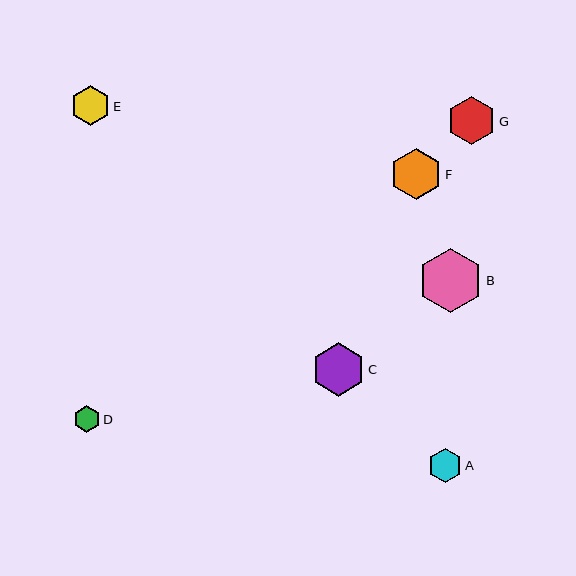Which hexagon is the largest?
Hexagon B is the largest with a size of approximately 65 pixels.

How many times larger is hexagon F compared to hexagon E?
Hexagon F is approximately 1.3 times the size of hexagon E.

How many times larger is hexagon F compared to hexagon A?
Hexagon F is approximately 1.5 times the size of hexagon A.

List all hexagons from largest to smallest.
From largest to smallest: B, C, F, G, E, A, D.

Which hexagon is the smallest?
Hexagon D is the smallest with a size of approximately 27 pixels.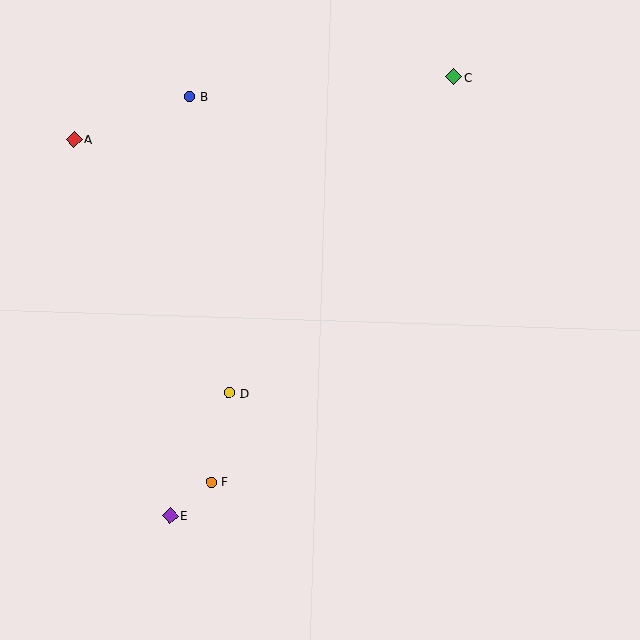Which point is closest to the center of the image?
Point D at (229, 393) is closest to the center.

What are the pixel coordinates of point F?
Point F is at (211, 482).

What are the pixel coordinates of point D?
Point D is at (229, 393).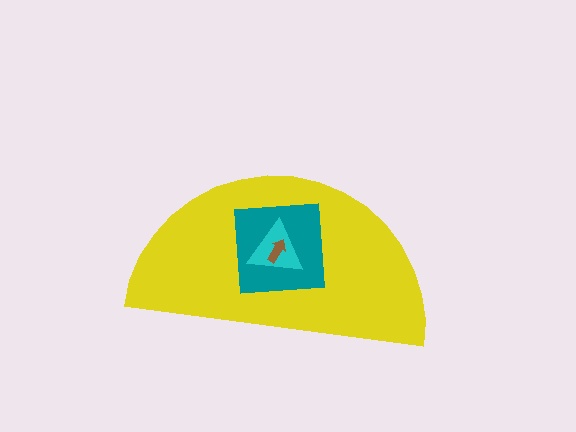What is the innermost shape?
The brown arrow.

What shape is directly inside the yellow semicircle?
The teal square.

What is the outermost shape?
The yellow semicircle.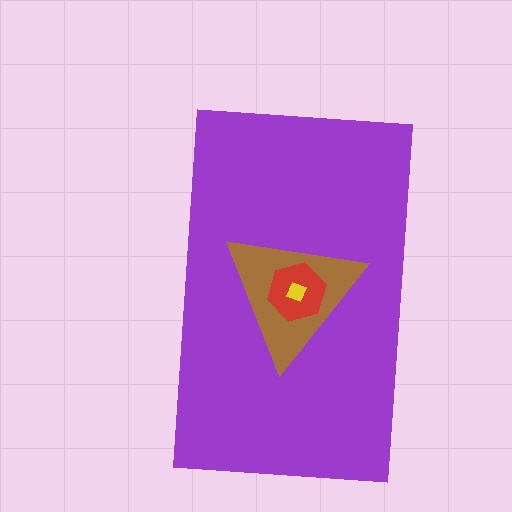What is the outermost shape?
The purple rectangle.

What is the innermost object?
The yellow square.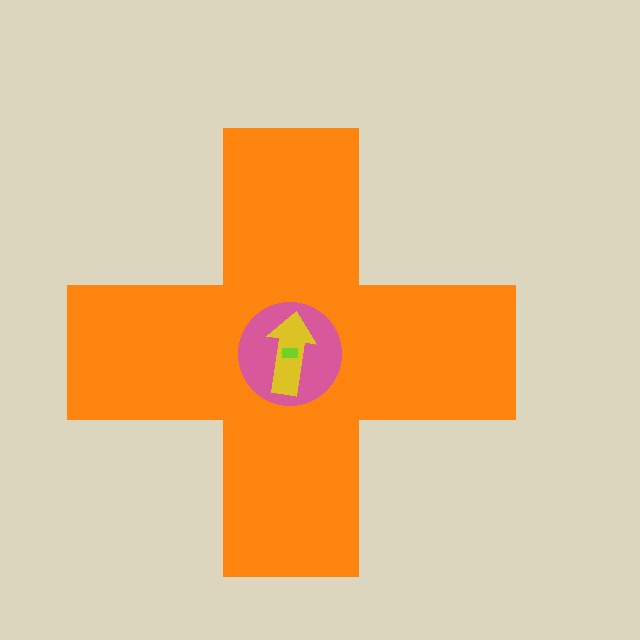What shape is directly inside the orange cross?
The pink circle.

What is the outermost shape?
The orange cross.